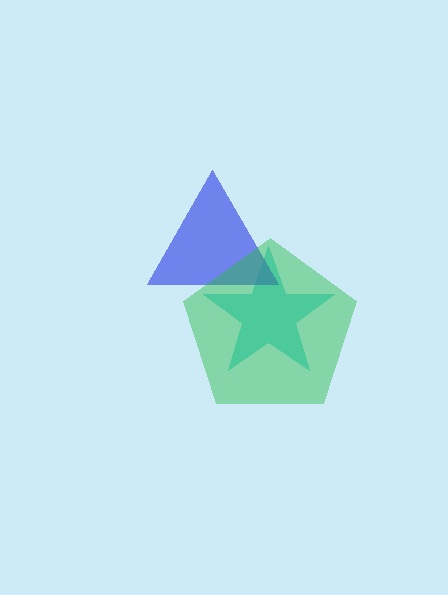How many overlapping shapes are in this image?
There are 3 overlapping shapes in the image.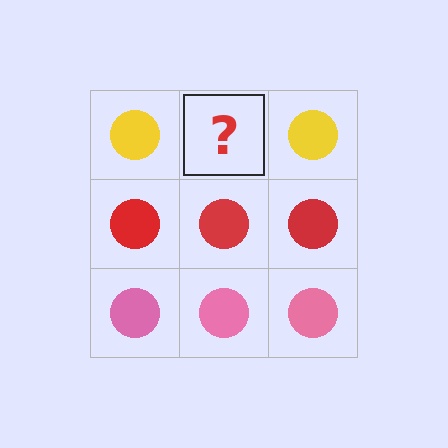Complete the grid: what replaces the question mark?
The question mark should be replaced with a yellow circle.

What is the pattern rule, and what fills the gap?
The rule is that each row has a consistent color. The gap should be filled with a yellow circle.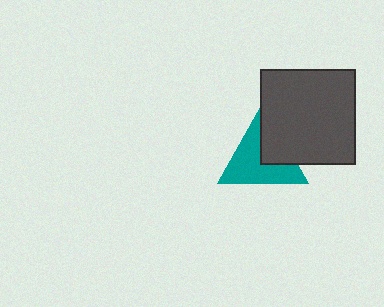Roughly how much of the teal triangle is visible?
About half of it is visible (roughly 65%).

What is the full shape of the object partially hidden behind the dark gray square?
The partially hidden object is a teal triangle.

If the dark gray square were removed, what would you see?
You would see the complete teal triangle.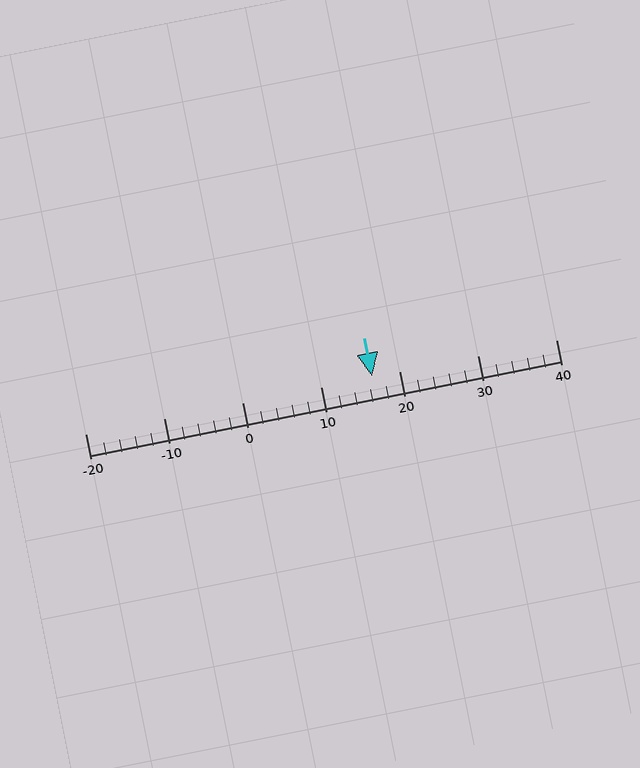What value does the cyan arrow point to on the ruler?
The cyan arrow points to approximately 17.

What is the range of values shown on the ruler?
The ruler shows values from -20 to 40.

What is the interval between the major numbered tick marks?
The major tick marks are spaced 10 units apart.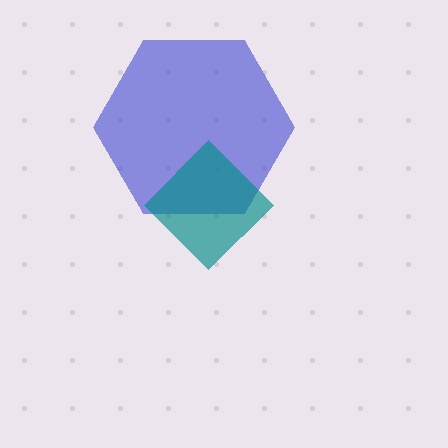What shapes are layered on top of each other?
The layered shapes are: a blue hexagon, a teal diamond.